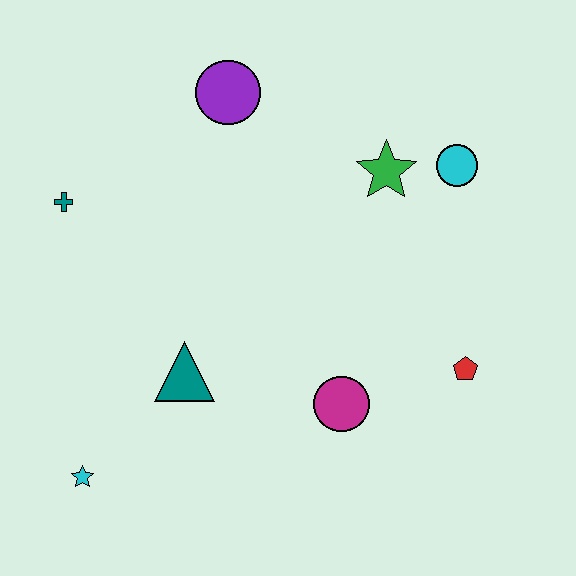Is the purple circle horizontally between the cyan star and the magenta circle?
Yes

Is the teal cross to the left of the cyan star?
Yes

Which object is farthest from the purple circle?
The cyan star is farthest from the purple circle.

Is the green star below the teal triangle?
No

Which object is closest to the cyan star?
The teal triangle is closest to the cyan star.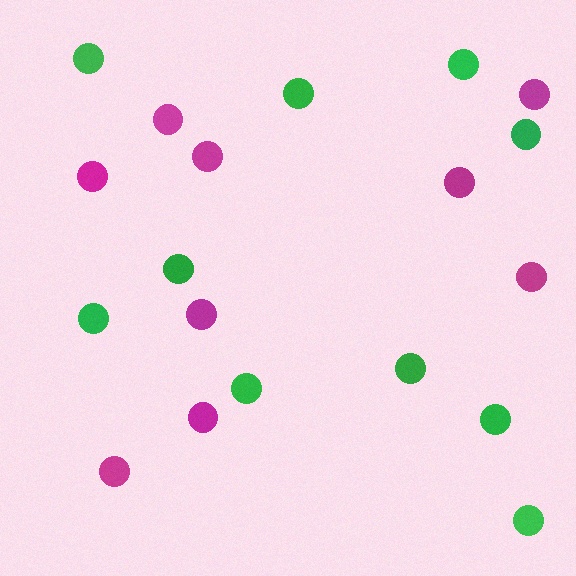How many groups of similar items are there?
There are 2 groups: one group of magenta circles (9) and one group of green circles (10).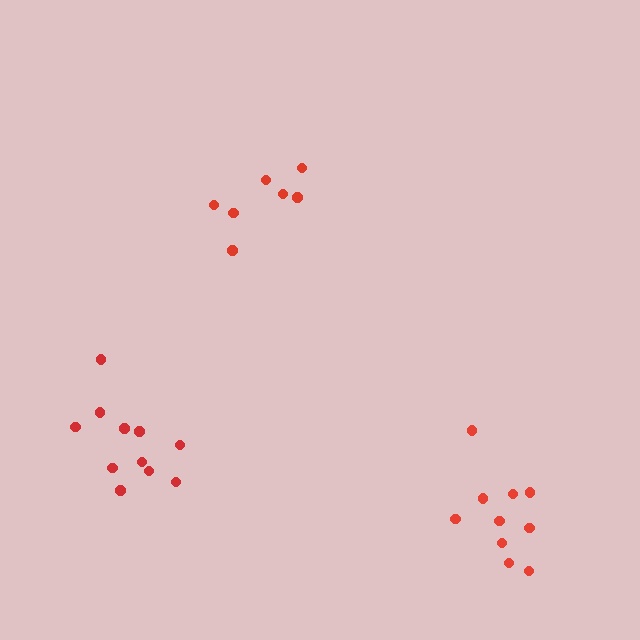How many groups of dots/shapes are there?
There are 3 groups.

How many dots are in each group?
Group 1: 7 dots, Group 2: 11 dots, Group 3: 10 dots (28 total).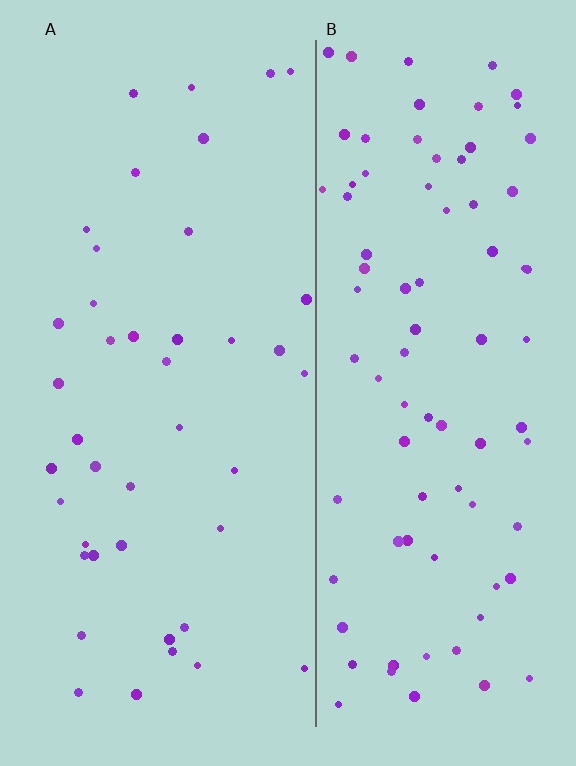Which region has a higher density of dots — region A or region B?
B (the right).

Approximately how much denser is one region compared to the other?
Approximately 2.1× — region B over region A.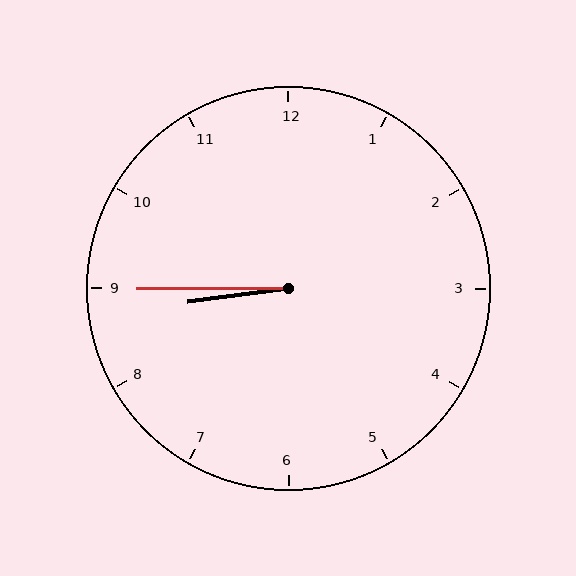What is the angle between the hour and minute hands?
Approximately 8 degrees.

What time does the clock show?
8:45.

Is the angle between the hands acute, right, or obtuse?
It is acute.